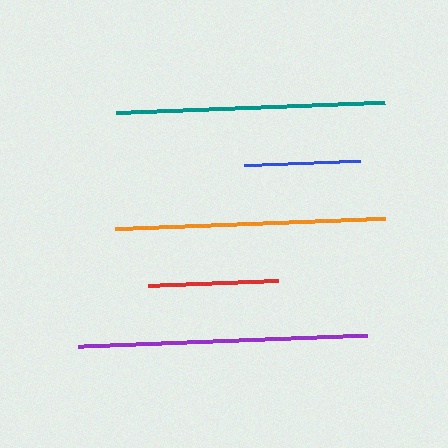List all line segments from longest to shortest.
From longest to shortest: purple, orange, teal, red, blue.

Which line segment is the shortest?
The blue line is the shortest at approximately 116 pixels.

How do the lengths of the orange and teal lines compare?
The orange and teal lines are approximately the same length.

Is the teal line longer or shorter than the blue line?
The teal line is longer than the blue line.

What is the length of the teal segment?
The teal segment is approximately 269 pixels long.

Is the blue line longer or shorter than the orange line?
The orange line is longer than the blue line.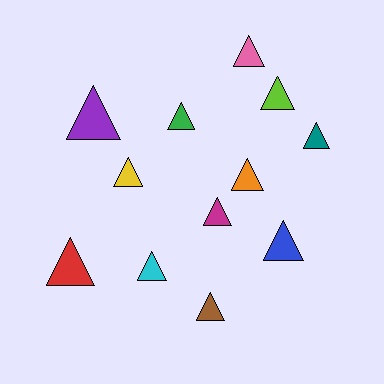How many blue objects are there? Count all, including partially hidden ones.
There is 1 blue object.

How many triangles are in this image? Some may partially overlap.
There are 12 triangles.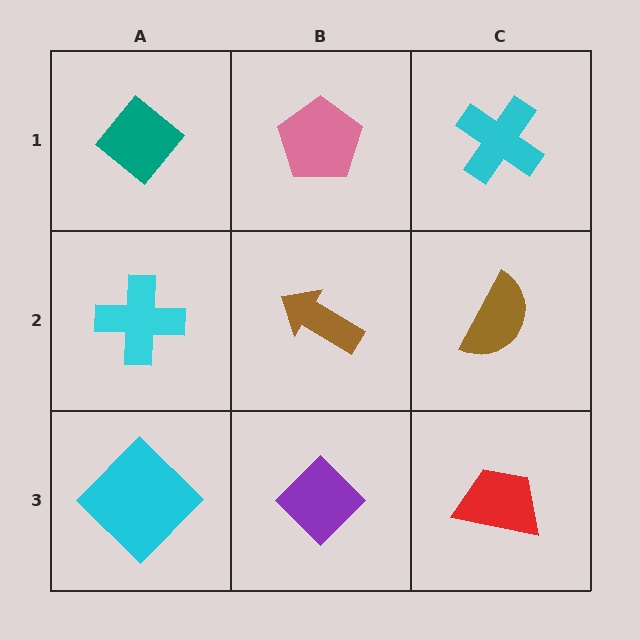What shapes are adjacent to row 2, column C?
A cyan cross (row 1, column C), a red trapezoid (row 3, column C), a brown arrow (row 2, column B).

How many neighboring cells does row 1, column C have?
2.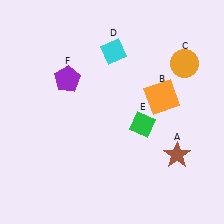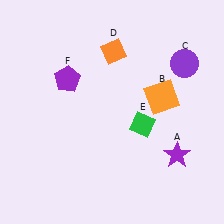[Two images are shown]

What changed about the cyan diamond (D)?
In Image 1, D is cyan. In Image 2, it changed to orange.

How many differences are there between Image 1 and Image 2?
There are 3 differences between the two images.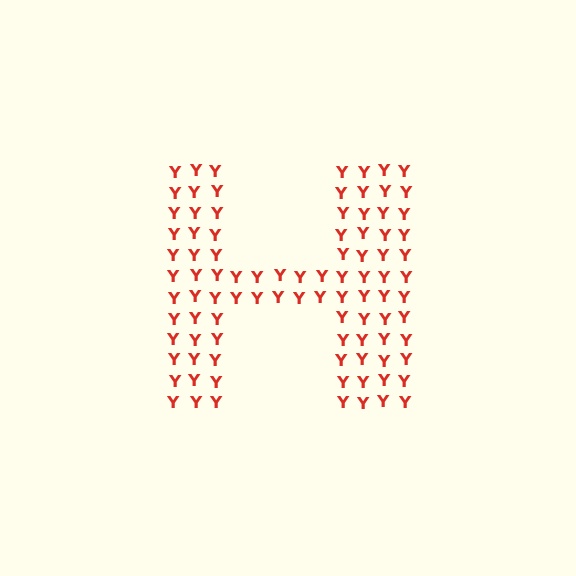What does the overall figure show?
The overall figure shows the letter H.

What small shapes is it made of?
It is made of small letter Y's.